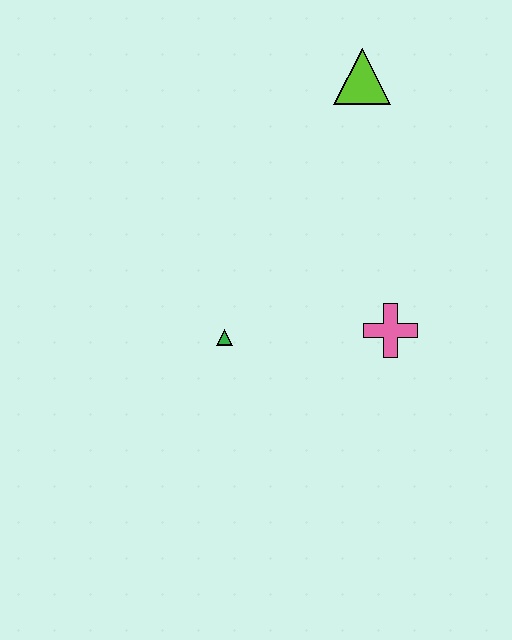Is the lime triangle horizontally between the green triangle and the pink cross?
Yes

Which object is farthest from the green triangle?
The lime triangle is farthest from the green triangle.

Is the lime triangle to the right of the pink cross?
No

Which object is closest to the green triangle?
The pink cross is closest to the green triangle.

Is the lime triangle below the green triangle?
No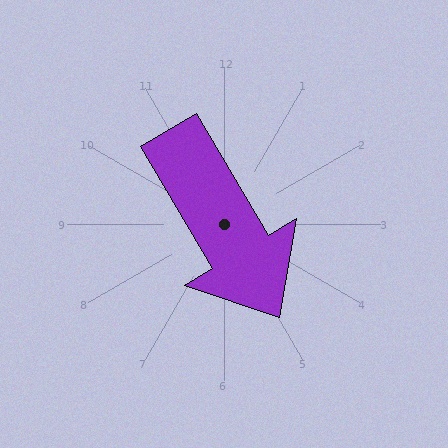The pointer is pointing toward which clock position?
Roughly 5 o'clock.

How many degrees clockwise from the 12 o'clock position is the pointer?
Approximately 149 degrees.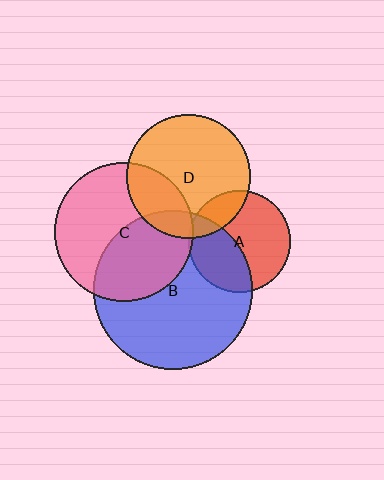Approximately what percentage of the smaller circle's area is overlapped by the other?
Approximately 20%.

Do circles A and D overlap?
Yes.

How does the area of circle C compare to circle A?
Approximately 1.9 times.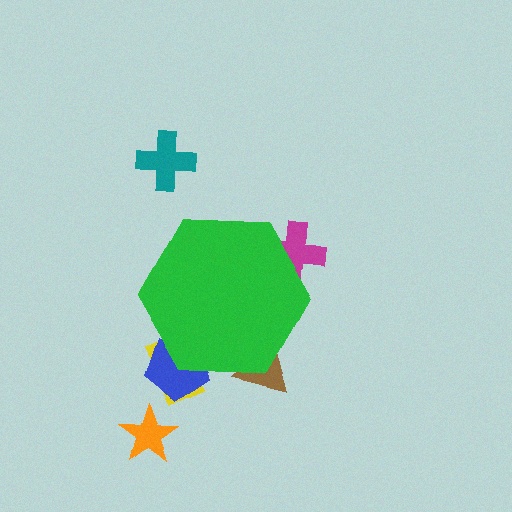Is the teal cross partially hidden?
No, the teal cross is fully visible.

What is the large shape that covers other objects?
A green hexagon.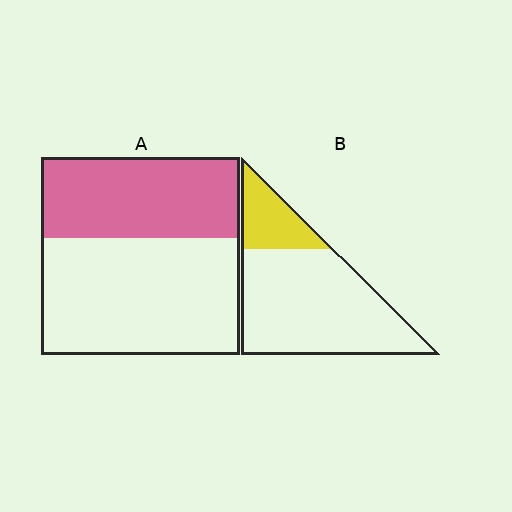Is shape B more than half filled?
No.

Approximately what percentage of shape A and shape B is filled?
A is approximately 40% and B is approximately 20%.